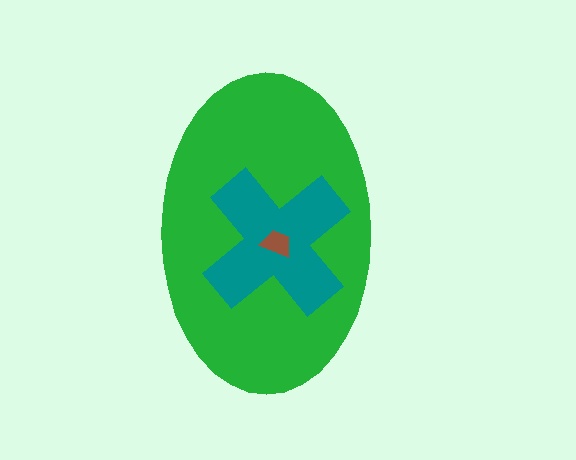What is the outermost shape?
The green ellipse.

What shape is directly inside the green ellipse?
The teal cross.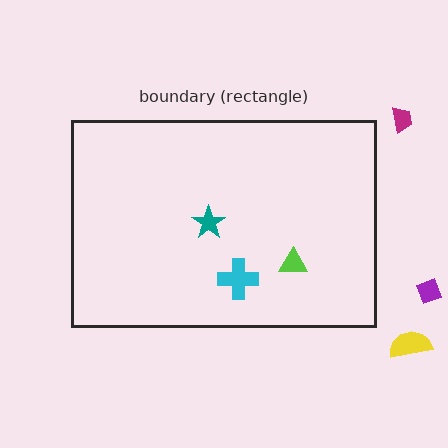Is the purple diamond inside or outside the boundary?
Outside.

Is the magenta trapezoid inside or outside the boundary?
Outside.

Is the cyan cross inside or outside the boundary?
Inside.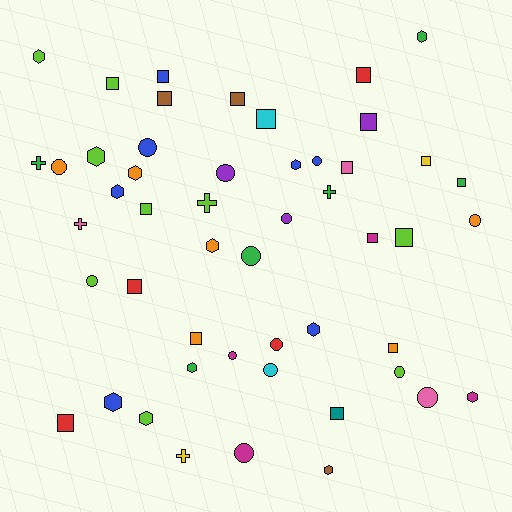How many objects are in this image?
There are 50 objects.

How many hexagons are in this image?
There are 13 hexagons.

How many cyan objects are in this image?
There are 2 cyan objects.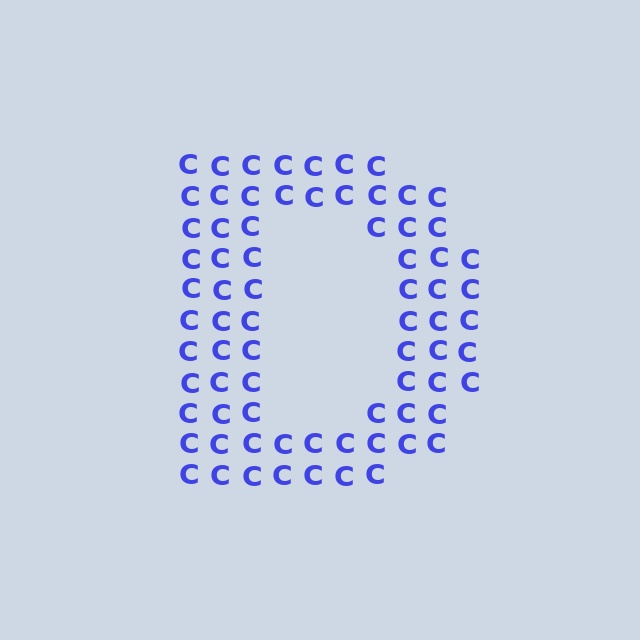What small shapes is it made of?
It is made of small letter C's.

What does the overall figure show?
The overall figure shows the letter D.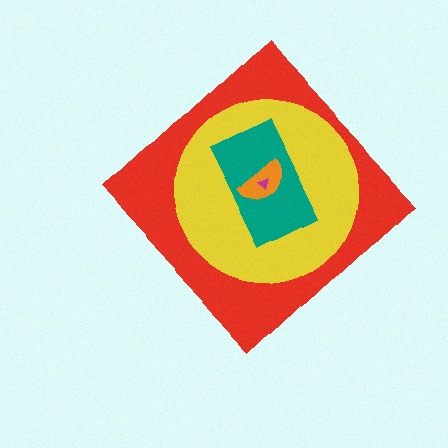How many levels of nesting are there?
5.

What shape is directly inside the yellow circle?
The teal rectangle.